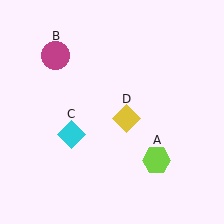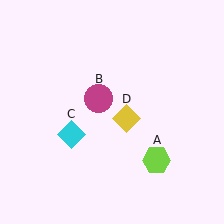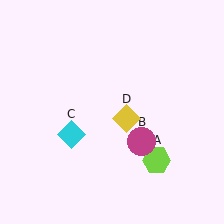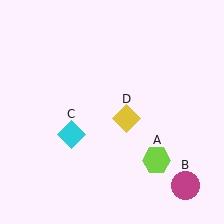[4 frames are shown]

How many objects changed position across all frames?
1 object changed position: magenta circle (object B).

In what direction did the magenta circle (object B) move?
The magenta circle (object B) moved down and to the right.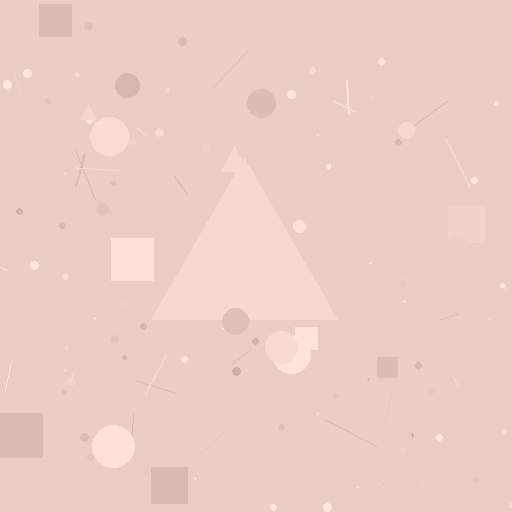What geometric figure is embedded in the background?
A triangle is embedded in the background.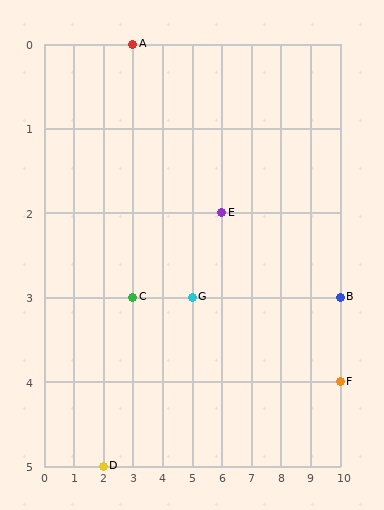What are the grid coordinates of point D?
Point D is at grid coordinates (2, 5).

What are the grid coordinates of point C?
Point C is at grid coordinates (3, 3).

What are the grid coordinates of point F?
Point F is at grid coordinates (10, 4).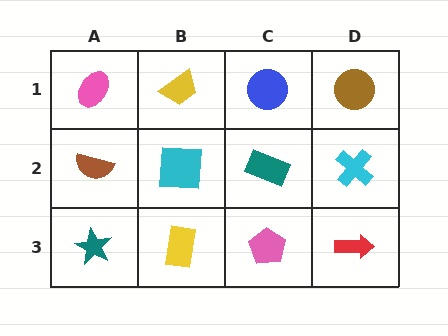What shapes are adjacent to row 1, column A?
A brown semicircle (row 2, column A), a yellow trapezoid (row 1, column B).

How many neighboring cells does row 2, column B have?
4.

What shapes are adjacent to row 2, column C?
A blue circle (row 1, column C), a pink pentagon (row 3, column C), a cyan square (row 2, column B), a cyan cross (row 2, column D).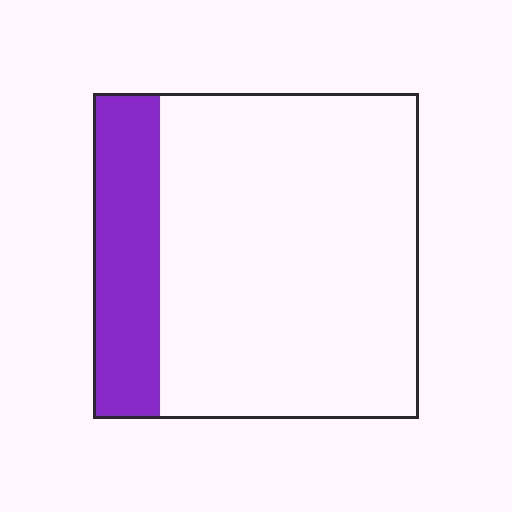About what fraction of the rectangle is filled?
About one fifth (1/5).